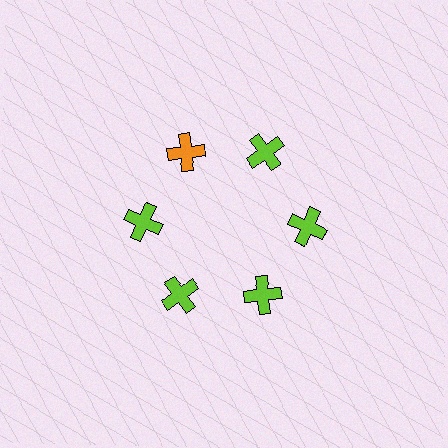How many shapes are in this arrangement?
There are 6 shapes arranged in a ring pattern.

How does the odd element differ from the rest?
It has a different color: orange instead of lime.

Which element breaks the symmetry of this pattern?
The orange cross at roughly the 11 o'clock position breaks the symmetry. All other shapes are lime crosses.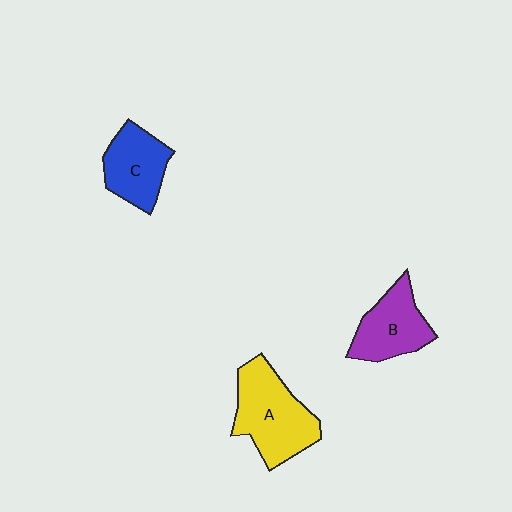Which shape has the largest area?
Shape A (yellow).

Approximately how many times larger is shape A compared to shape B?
Approximately 1.4 times.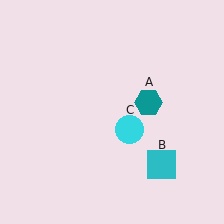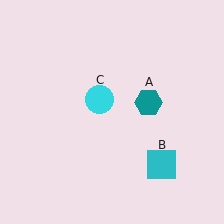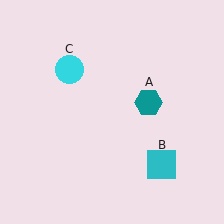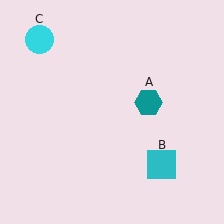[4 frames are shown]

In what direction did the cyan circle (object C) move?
The cyan circle (object C) moved up and to the left.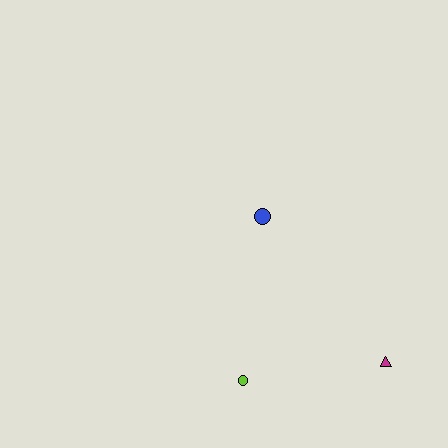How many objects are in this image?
There are 3 objects.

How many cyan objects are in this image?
There are no cyan objects.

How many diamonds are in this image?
There are no diamonds.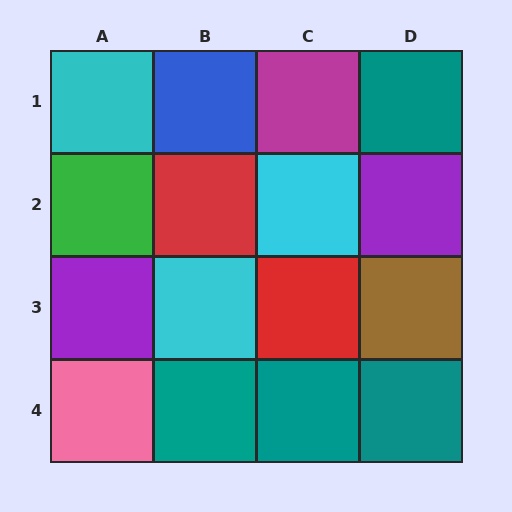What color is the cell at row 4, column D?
Teal.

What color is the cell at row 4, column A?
Pink.